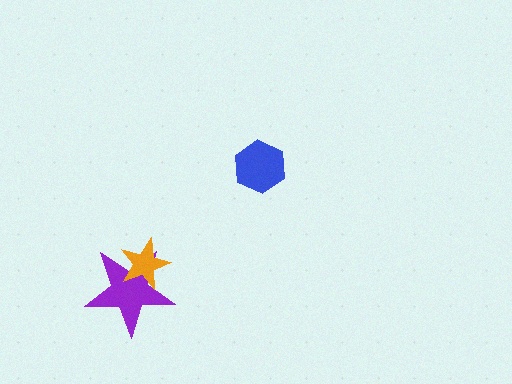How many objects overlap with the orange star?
1 object overlaps with the orange star.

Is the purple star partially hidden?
Yes, it is partially covered by another shape.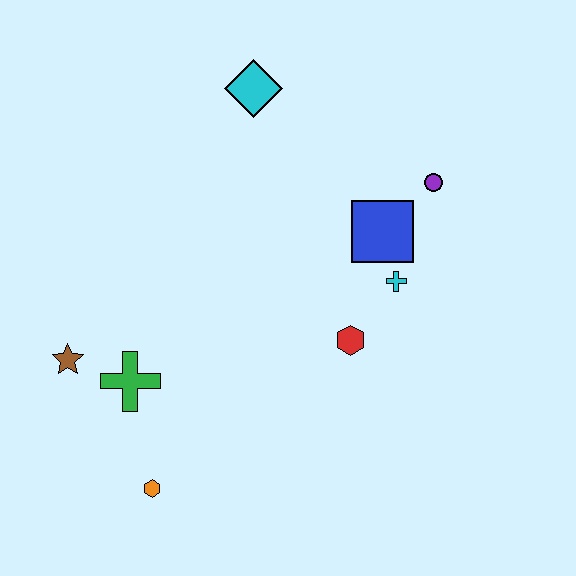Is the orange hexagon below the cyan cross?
Yes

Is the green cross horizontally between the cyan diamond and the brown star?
Yes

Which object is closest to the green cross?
The brown star is closest to the green cross.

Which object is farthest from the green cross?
The purple circle is farthest from the green cross.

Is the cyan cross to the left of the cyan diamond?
No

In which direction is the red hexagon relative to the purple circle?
The red hexagon is below the purple circle.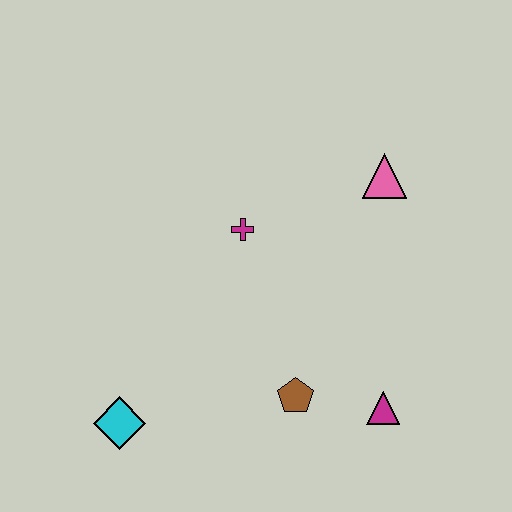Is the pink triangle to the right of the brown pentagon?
Yes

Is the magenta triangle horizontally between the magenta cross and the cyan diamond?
No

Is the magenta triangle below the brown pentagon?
Yes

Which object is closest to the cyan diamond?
The brown pentagon is closest to the cyan diamond.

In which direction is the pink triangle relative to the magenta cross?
The pink triangle is to the right of the magenta cross.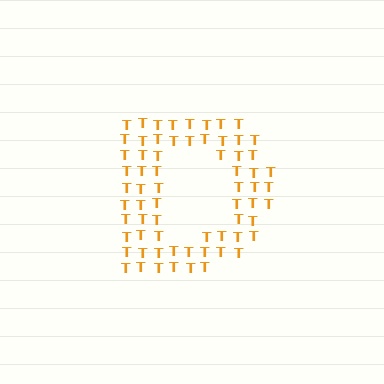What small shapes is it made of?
It is made of small letter T's.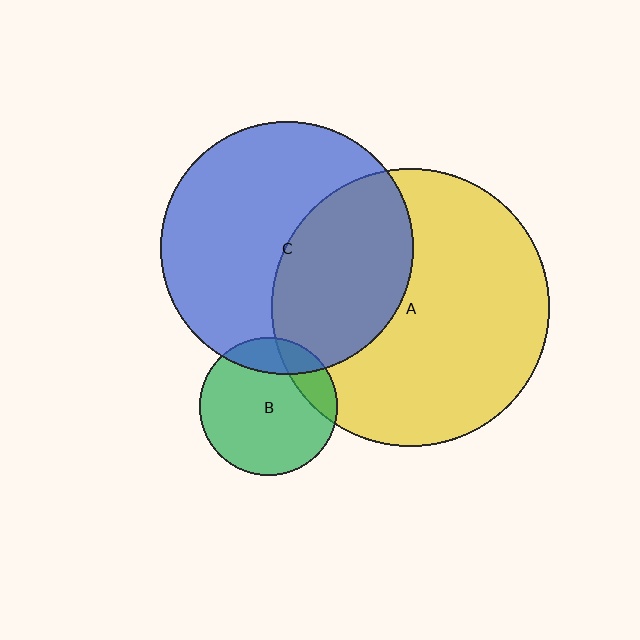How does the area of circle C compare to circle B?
Approximately 3.4 times.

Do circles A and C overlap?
Yes.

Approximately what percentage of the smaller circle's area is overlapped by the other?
Approximately 40%.